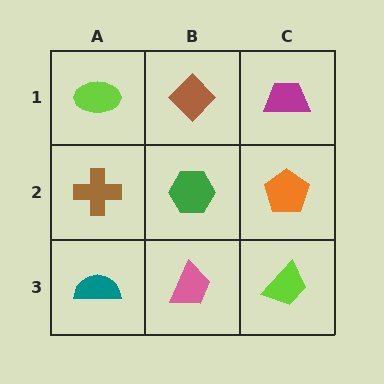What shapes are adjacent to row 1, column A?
A brown cross (row 2, column A), a brown diamond (row 1, column B).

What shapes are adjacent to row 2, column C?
A magenta trapezoid (row 1, column C), a lime trapezoid (row 3, column C), a green hexagon (row 2, column B).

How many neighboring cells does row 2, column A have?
3.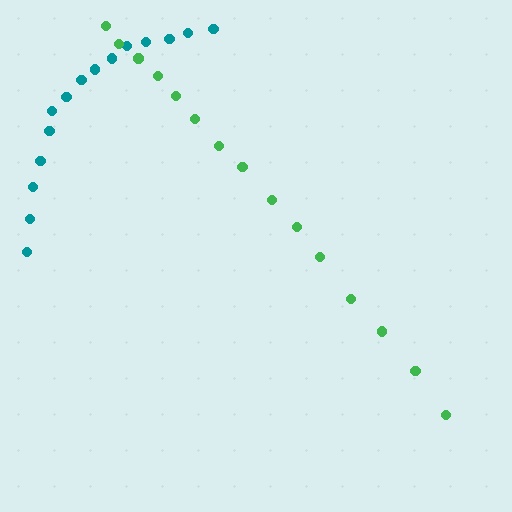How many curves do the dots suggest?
There are 2 distinct paths.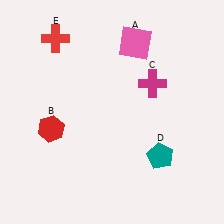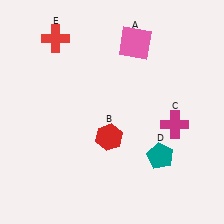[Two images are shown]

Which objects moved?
The objects that moved are: the red hexagon (B), the magenta cross (C).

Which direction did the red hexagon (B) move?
The red hexagon (B) moved right.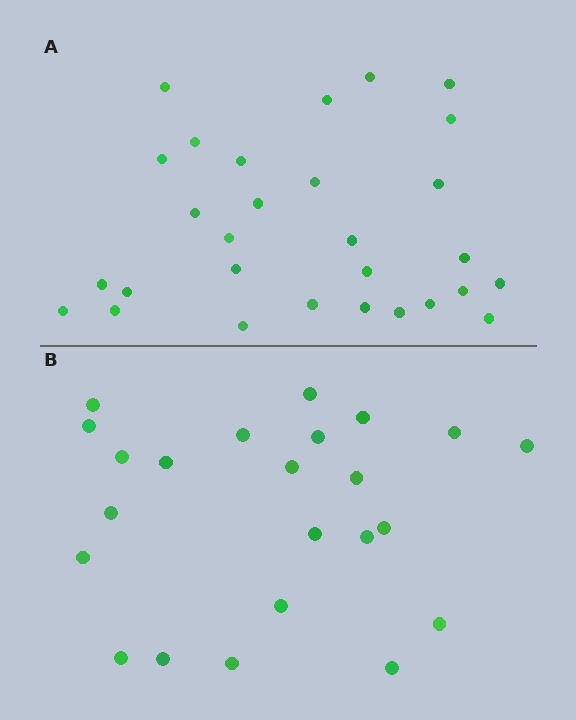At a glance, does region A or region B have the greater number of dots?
Region A (the top region) has more dots.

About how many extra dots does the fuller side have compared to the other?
Region A has about 6 more dots than region B.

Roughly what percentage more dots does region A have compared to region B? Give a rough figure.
About 25% more.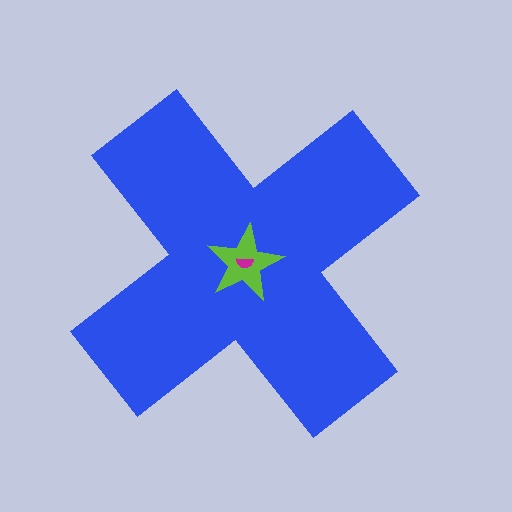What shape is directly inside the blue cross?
The lime star.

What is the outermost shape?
The blue cross.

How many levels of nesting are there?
3.